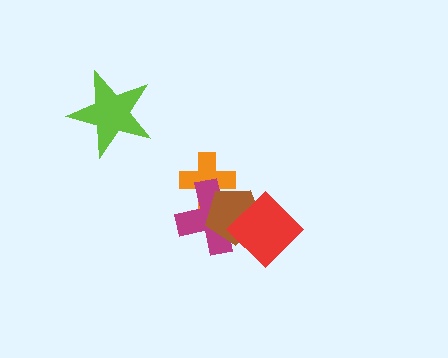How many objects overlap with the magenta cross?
3 objects overlap with the magenta cross.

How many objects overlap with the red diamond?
2 objects overlap with the red diamond.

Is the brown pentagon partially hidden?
Yes, it is partially covered by another shape.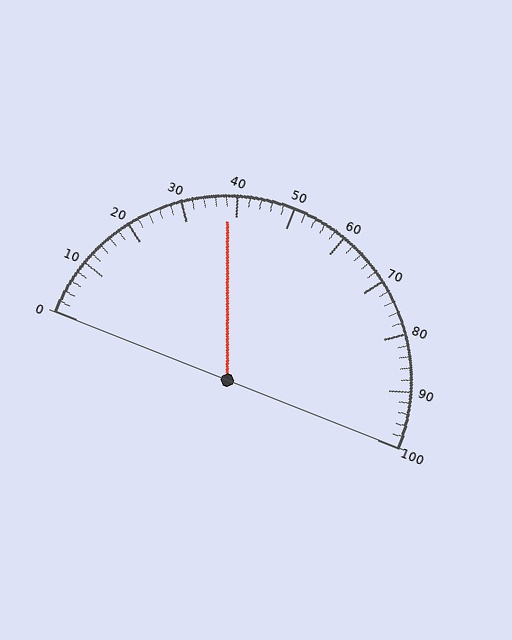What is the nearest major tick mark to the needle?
The nearest major tick mark is 40.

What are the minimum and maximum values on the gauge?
The gauge ranges from 0 to 100.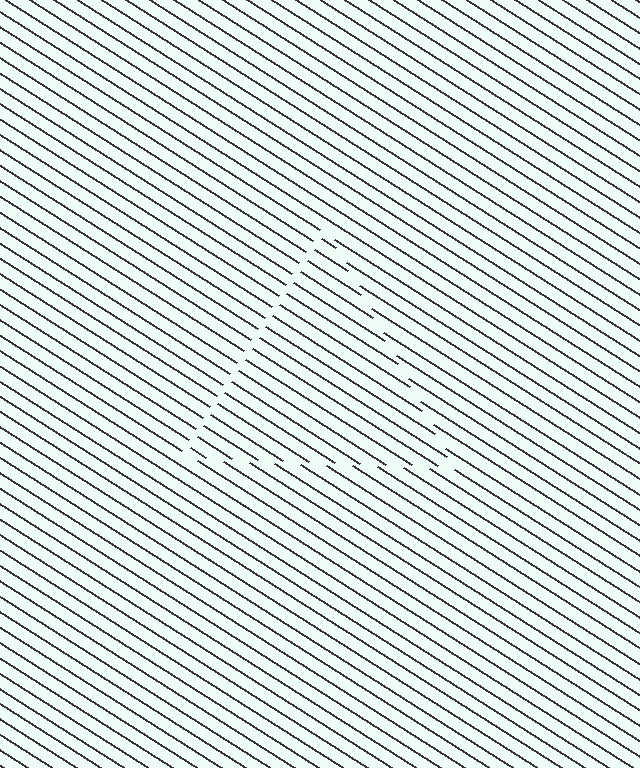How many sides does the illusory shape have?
3 sides — the line-ends trace a triangle.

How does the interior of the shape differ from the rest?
The interior of the shape contains the same grating, shifted by half a period — the contour is defined by the phase discontinuity where line-ends from the inner and outer gratings abut.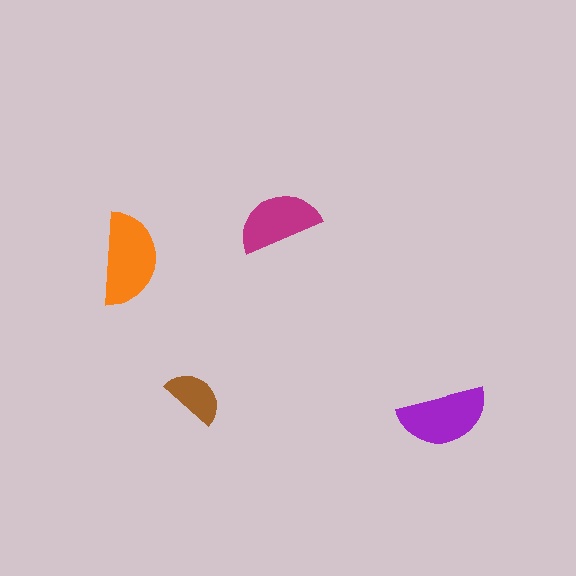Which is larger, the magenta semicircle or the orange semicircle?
The orange one.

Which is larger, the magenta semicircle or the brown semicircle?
The magenta one.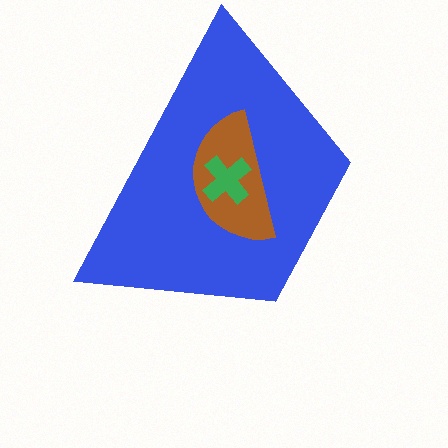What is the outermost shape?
The blue trapezoid.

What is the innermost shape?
The green cross.